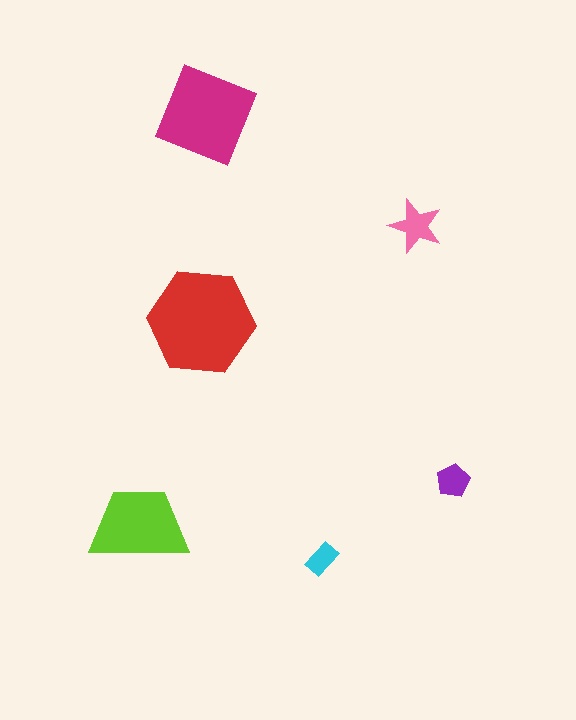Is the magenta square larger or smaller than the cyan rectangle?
Larger.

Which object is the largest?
The red hexagon.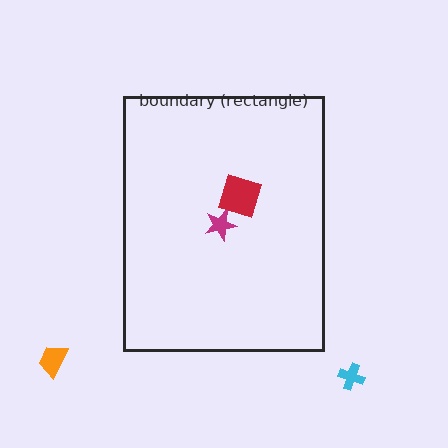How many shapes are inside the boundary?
2 inside, 2 outside.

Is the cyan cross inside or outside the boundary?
Outside.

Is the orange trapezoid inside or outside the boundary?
Outside.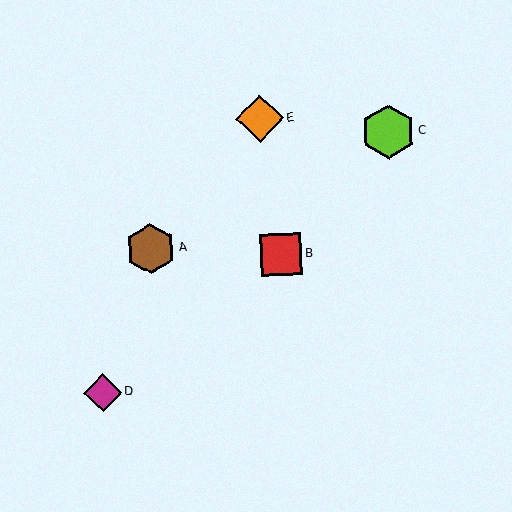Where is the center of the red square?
The center of the red square is at (281, 254).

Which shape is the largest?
The lime hexagon (labeled C) is the largest.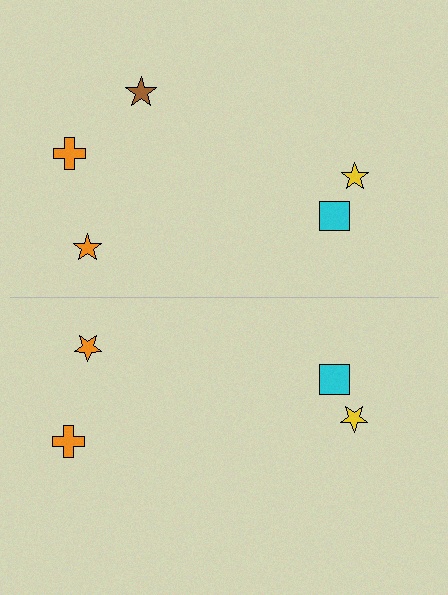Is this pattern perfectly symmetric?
No, the pattern is not perfectly symmetric. A brown star is missing from the bottom side.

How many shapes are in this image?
There are 9 shapes in this image.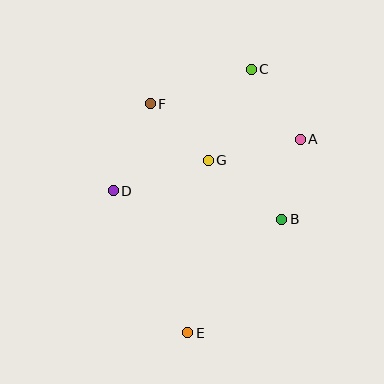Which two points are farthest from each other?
Points C and E are farthest from each other.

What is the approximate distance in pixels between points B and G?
The distance between B and G is approximately 94 pixels.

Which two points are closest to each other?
Points F and G are closest to each other.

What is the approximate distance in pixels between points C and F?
The distance between C and F is approximately 107 pixels.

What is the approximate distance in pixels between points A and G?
The distance between A and G is approximately 94 pixels.